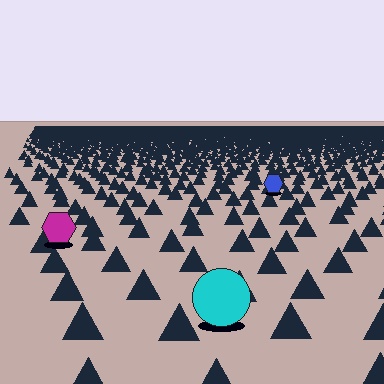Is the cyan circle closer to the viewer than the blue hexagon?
Yes. The cyan circle is closer — you can tell from the texture gradient: the ground texture is coarser near it.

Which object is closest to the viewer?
The cyan circle is closest. The texture marks near it are larger and more spread out.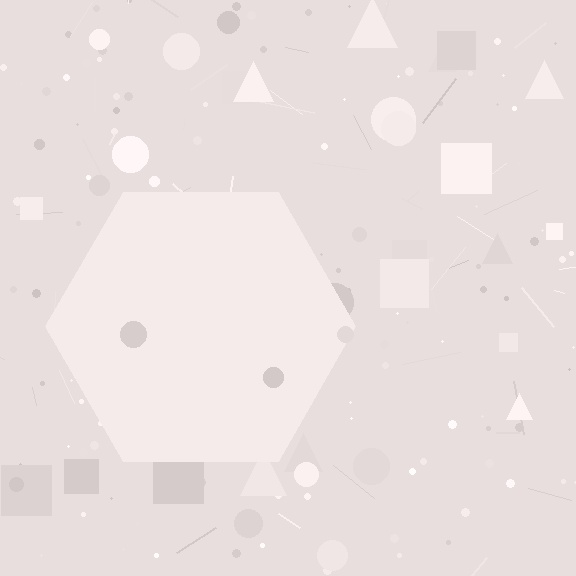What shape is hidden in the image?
A hexagon is hidden in the image.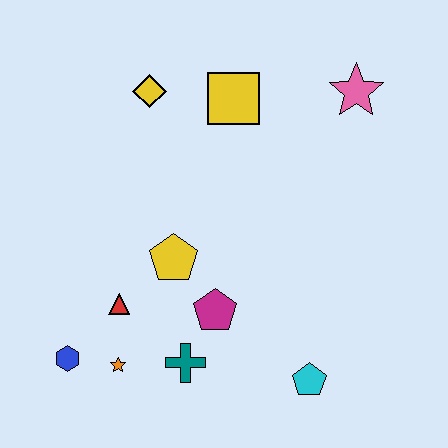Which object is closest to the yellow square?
The yellow diamond is closest to the yellow square.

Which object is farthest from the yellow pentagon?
The pink star is farthest from the yellow pentagon.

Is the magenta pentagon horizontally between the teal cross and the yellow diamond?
No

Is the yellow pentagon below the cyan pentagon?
No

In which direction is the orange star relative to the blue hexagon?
The orange star is to the right of the blue hexagon.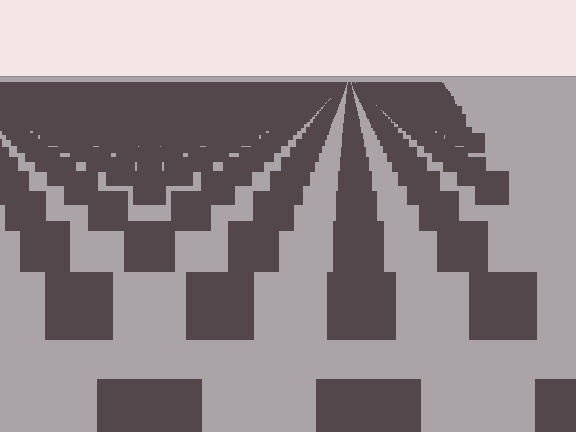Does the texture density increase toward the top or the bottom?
Density increases toward the top.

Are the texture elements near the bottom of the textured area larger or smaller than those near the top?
Larger. Near the bottom, elements are closer to the viewer and appear at a bigger on-screen size.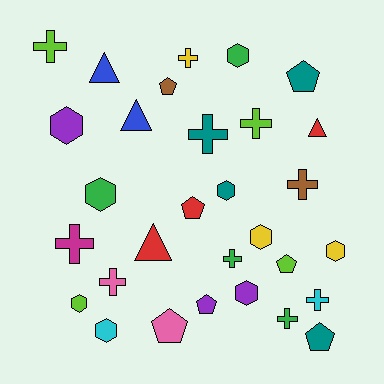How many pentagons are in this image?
There are 7 pentagons.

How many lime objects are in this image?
There are 4 lime objects.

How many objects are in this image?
There are 30 objects.